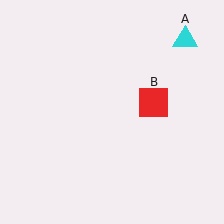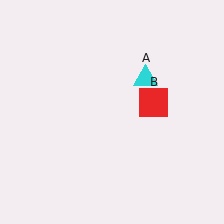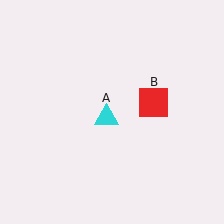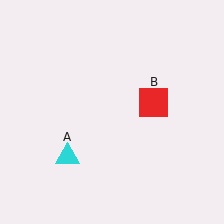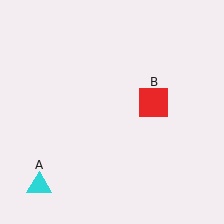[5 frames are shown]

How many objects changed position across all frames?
1 object changed position: cyan triangle (object A).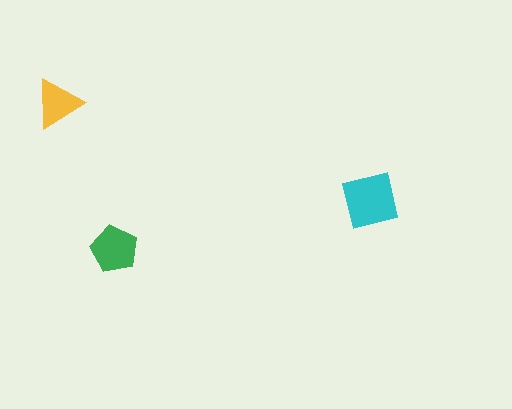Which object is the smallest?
The yellow triangle.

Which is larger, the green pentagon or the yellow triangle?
The green pentagon.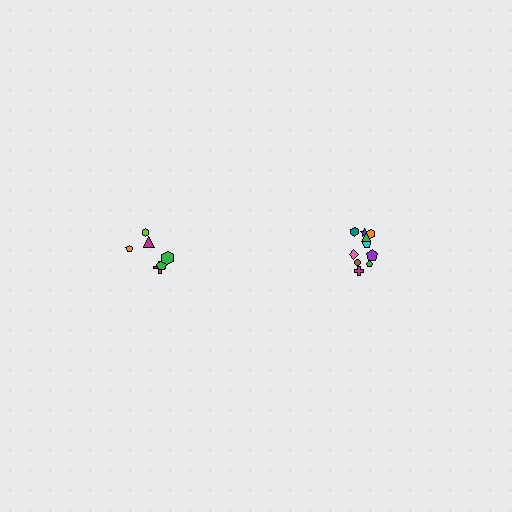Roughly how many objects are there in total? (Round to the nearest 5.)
Roughly 15 objects in total.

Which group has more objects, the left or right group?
The right group.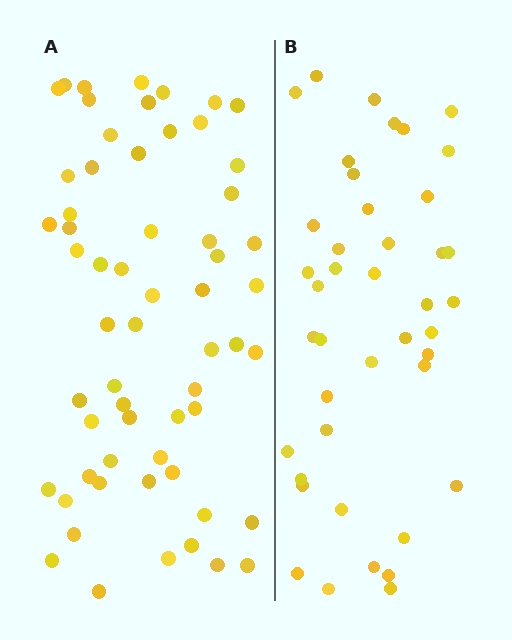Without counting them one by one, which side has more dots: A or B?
Region A (the left region) has more dots.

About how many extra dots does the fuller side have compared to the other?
Region A has approximately 20 more dots than region B.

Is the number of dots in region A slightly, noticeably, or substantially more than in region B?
Region A has noticeably more, but not dramatically so. The ratio is roughly 1.4 to 1.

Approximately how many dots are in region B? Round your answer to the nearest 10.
About 40 dots. (The exact count is 42, which rounds to 40.)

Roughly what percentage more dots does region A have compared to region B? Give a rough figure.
About 45% more.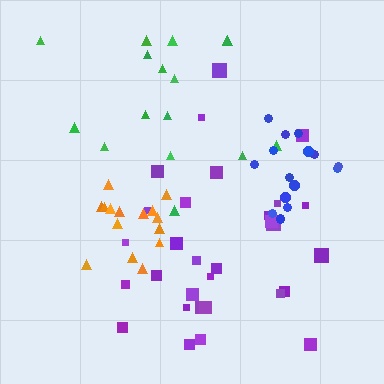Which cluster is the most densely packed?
Orange.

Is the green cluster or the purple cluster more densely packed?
Purple.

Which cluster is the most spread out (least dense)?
Green.